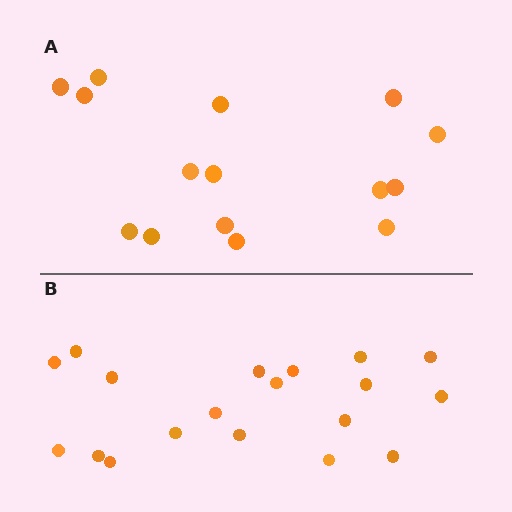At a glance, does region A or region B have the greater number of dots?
Region B (the bottom region) has more dots.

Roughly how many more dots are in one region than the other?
Region B has about 4 more dots than region A.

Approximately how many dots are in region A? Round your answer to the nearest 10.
About 20 dots. (The exact count is 15, which rounds to 20.)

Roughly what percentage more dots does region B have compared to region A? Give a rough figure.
About 25% more.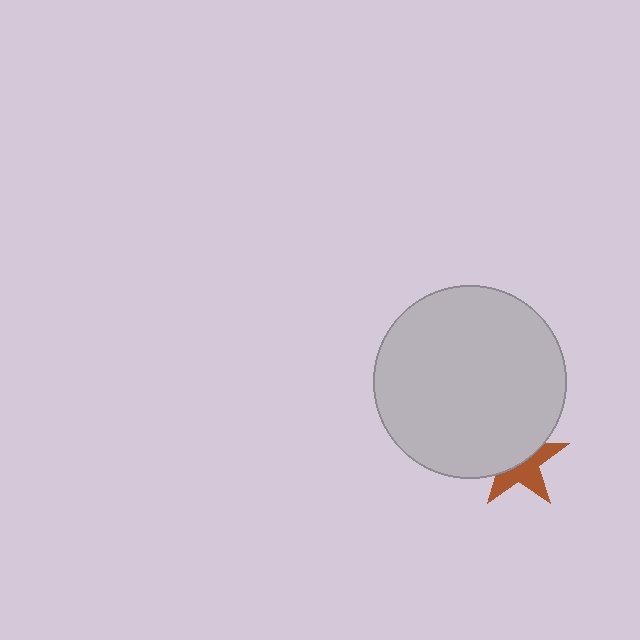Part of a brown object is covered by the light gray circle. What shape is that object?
It is a star.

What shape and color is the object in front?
The object in front is a light gray circle.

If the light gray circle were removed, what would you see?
You would see the complete brown star.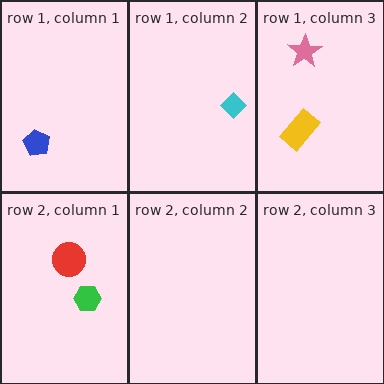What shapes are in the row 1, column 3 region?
The yellow rectangle, the pink star.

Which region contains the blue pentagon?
The row 1, column 1 region.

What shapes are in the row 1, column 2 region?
The cyan diamond.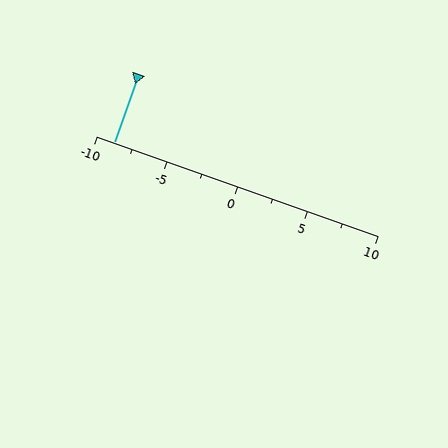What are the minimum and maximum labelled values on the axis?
The axis runs from -10 to 10.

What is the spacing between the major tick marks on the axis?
The major ticks are spaced 5 apart.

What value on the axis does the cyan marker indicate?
The marker indicates approximately -8.8.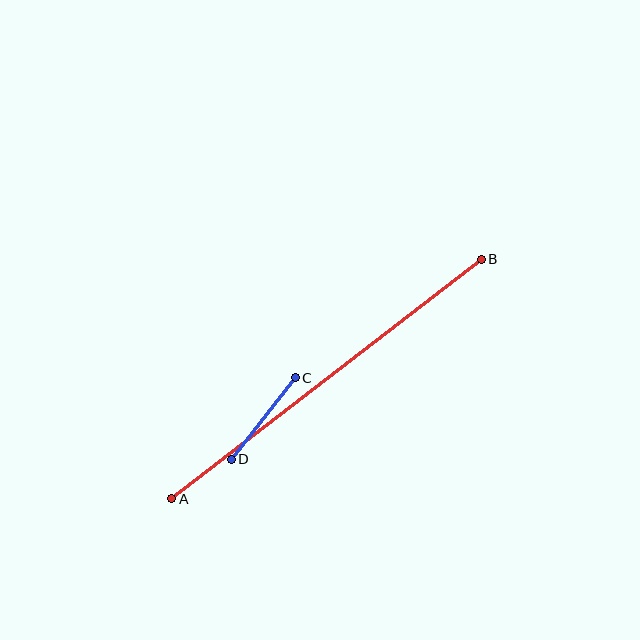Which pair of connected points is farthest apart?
Points A and B are farthest apart.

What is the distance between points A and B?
The distance is approximately 392 pixels.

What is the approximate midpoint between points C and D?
The midpoint is at approximately (263, 419) pixels.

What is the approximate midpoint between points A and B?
The midpoint is at approximately (326, 379) pixels.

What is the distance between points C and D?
The distance is approximately 104 pixels.